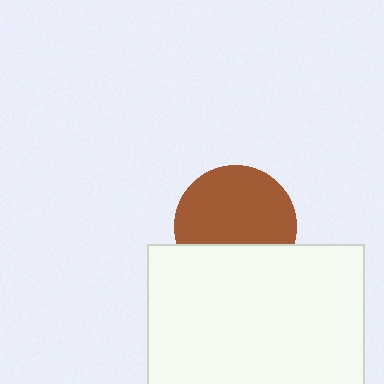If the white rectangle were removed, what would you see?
You would see the complete brown circle.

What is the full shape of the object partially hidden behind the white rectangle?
The partially hidden object is a brown circle.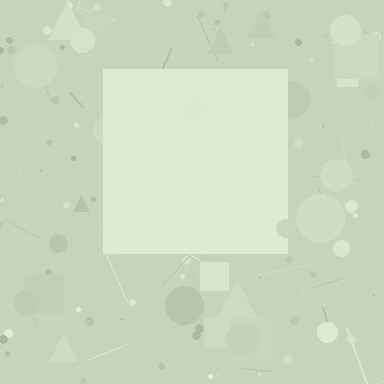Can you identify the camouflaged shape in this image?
The camouflaged shape is a square.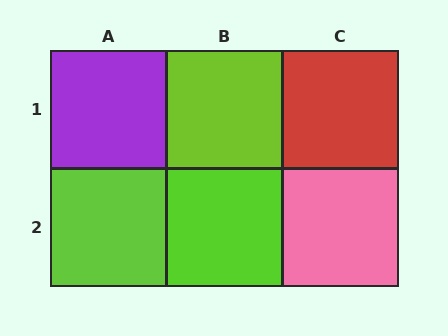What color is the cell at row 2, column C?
Pink.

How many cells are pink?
1 cell is pink.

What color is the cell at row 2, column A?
Lime.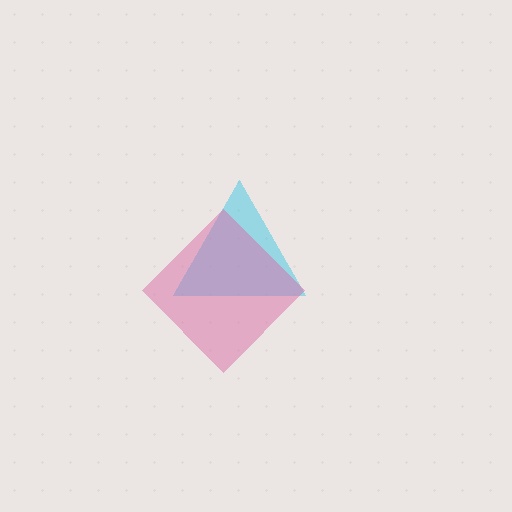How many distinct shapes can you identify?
There are 2 distinct shapes: a cyan triangle, a pink diamond.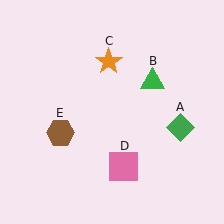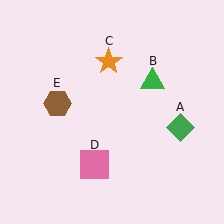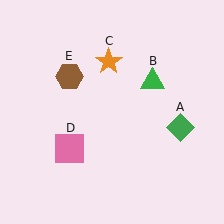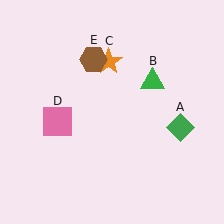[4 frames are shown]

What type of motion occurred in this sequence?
The pink square (object D), brown hexagon (object E) rotated clockwise around the center of the scene.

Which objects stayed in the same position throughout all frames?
Green diamond (object A) and green triangle (object B) and orange star (object C) remained stationary.